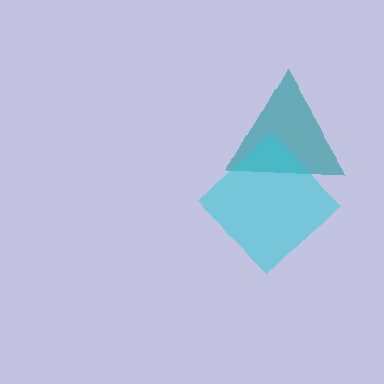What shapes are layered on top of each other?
The layered shapes are: a teal triangle, a cyan diamond.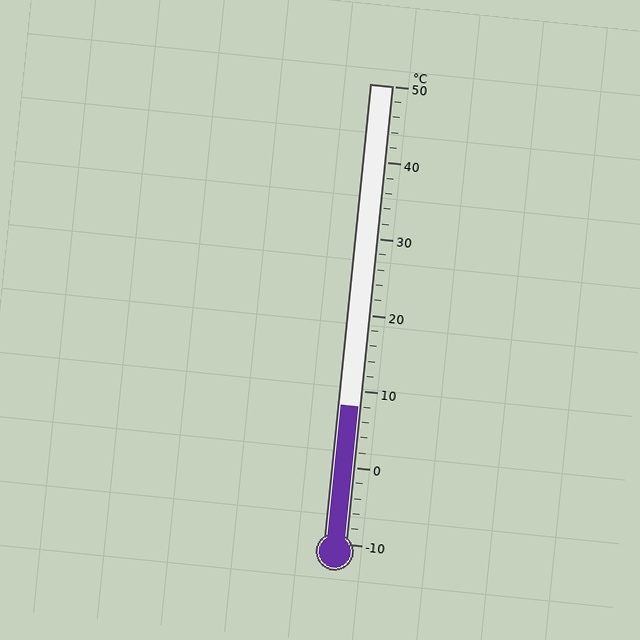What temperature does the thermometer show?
The thermometer shows approximately 8°C.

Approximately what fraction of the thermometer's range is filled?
The thermometer is filled to approximately 30% of its range.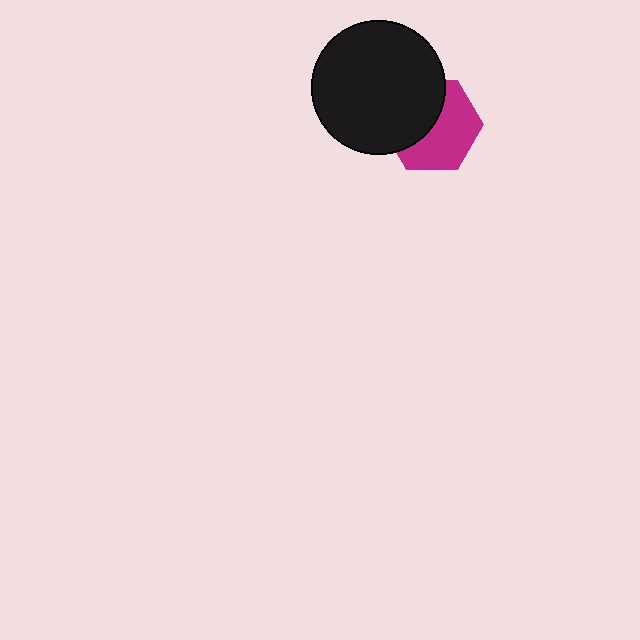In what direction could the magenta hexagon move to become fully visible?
The magenta hexagon could move toward the lower-right. That would shift it out from behind the black circle entirely.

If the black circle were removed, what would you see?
You would see the complete magenta hexagon.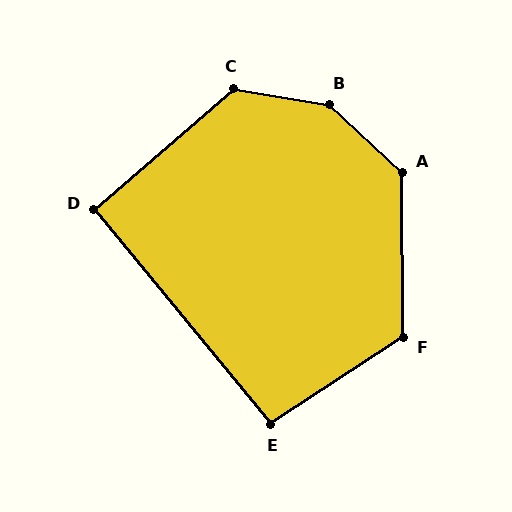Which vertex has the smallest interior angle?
D, at approximately 91 degrees.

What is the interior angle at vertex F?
Approximately 123 degrees (obtuse).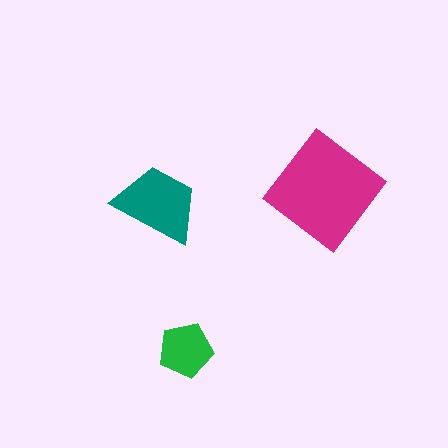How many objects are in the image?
There are 3 objects in the image.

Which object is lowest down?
The green pentagon is bottommost.